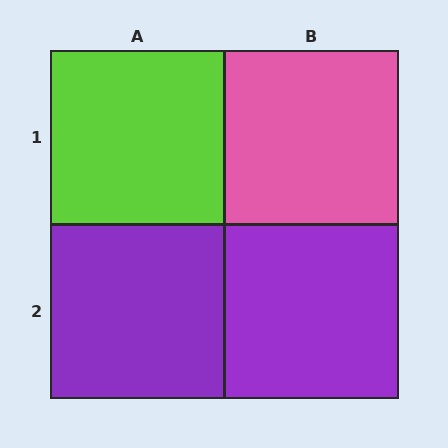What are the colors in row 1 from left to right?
Lime, pink.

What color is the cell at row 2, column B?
Purple.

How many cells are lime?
1 cell is lime.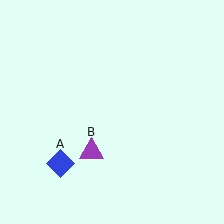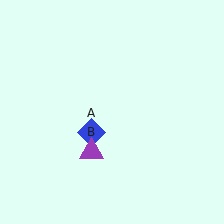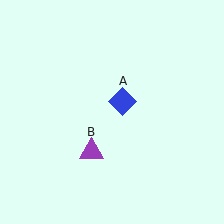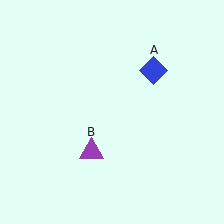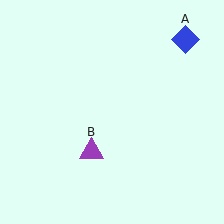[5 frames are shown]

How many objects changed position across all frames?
1 object changed position: blue diamond (object A).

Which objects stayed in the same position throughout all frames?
Purple triangle (object B) remained stationary.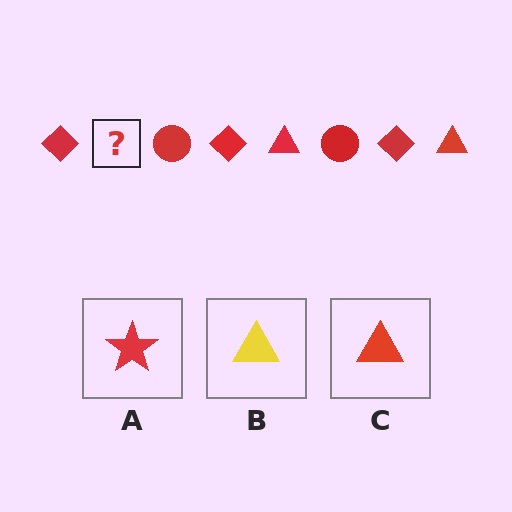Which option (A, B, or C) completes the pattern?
C.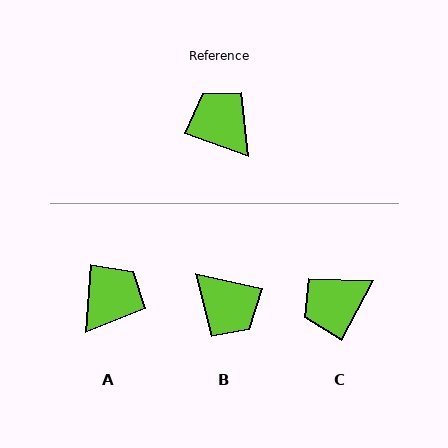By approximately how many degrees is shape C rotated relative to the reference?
Approximately 82 degrees counter-clockwise.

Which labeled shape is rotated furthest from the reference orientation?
B, about 172 degrees away.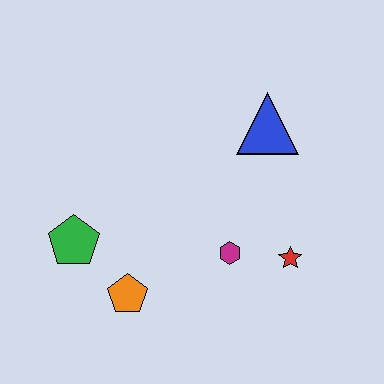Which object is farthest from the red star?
The green pentagon is farthest from the red star.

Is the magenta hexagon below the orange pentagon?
No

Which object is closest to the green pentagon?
The orange pentagon is closest to the green pentagon.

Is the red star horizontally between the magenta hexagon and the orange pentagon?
No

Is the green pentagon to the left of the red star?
Yes